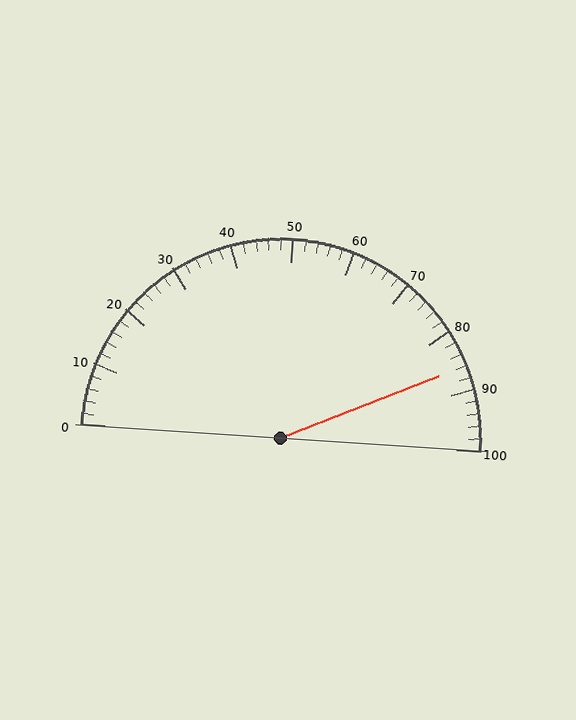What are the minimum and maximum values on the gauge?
The gauge ranges from 0 to 100.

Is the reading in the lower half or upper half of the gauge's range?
The reading is in the upper half of the range (0 to 100).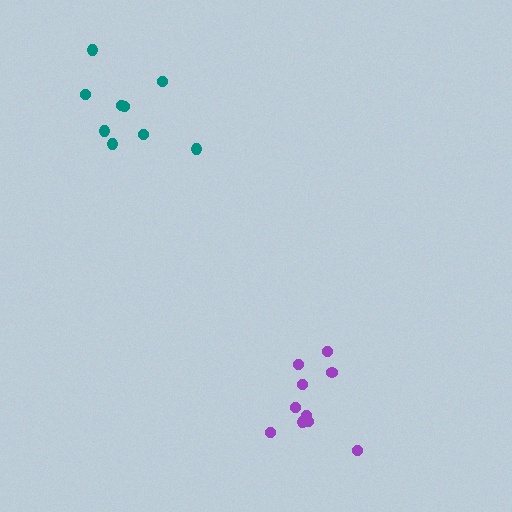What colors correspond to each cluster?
The clusters are colored: teal, purple.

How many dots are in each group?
Group 1: 9 dots, Group 2: 10 dots (19 total).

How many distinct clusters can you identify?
There are 2 distinct clusters.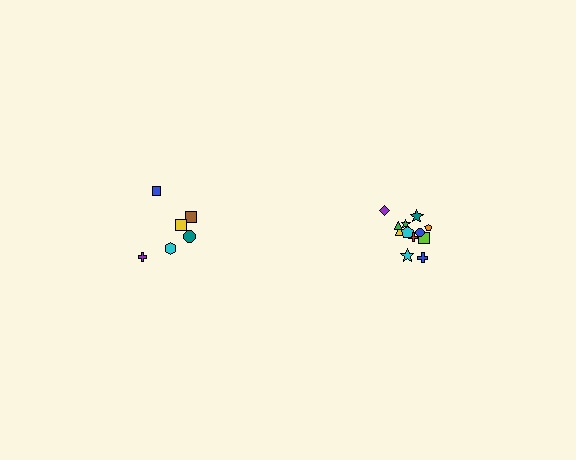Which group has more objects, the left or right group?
The right group.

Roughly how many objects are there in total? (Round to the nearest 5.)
Roughly 20 objects in total.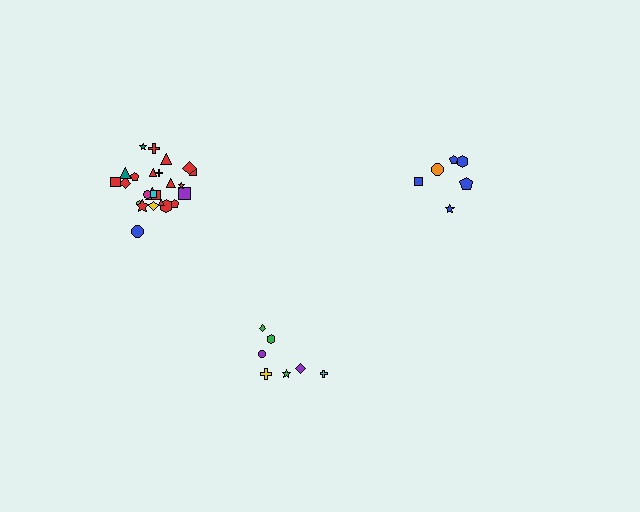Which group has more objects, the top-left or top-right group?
The top-left group.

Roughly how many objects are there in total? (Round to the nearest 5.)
Roughly 40 objects in total.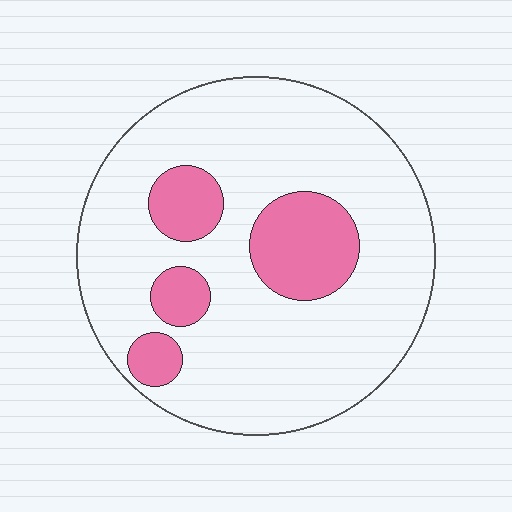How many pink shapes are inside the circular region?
4.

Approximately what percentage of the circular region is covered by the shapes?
Approximately 20%.